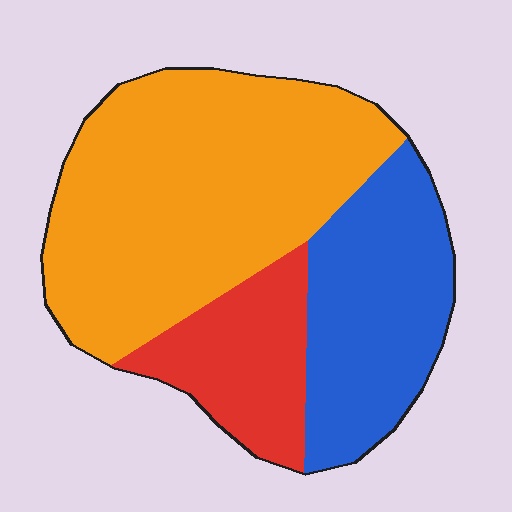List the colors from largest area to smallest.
From largest to smallest: orange, blue, red.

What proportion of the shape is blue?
Blue takes up about one quarter (1/4) of the shape.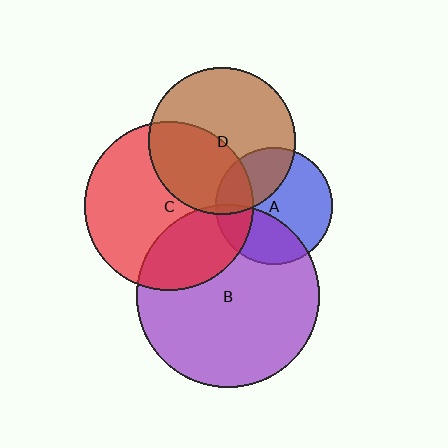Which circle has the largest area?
Circle B (purple).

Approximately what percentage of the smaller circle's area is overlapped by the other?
Approximately 25%.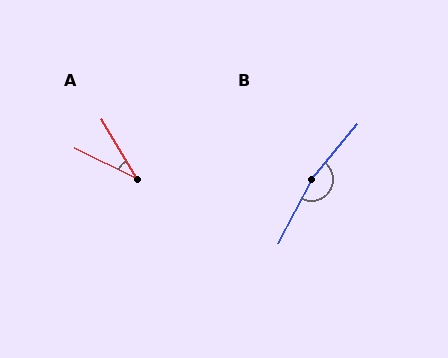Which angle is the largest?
B, at approximately 167 degrees.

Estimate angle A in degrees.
Approximately 33 degrees.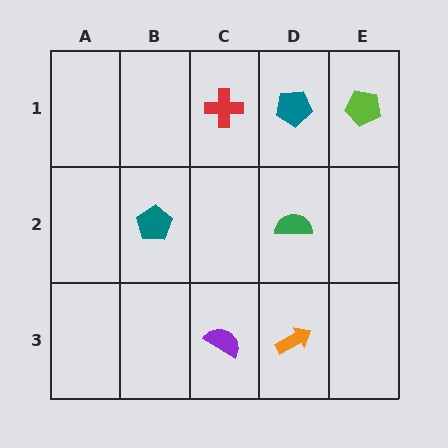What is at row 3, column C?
A purple semicircle.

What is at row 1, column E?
A lime pentagon.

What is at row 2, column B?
A teal pentagon.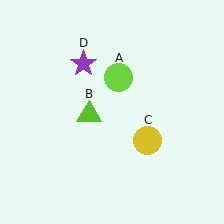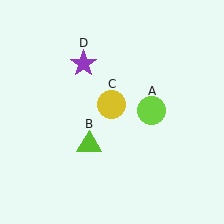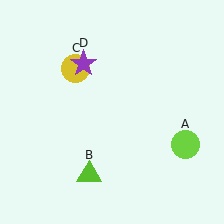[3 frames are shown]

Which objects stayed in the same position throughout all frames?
Purple star (object D) remained stationary.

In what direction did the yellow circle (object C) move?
The yellow circle (object C) moved up and to the left.